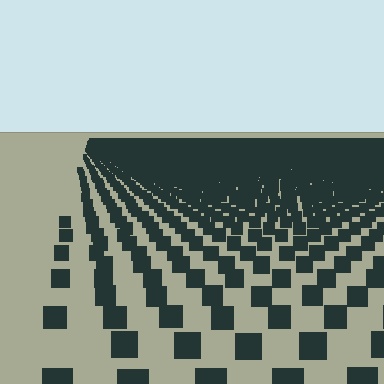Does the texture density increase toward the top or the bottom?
Density increases toward the top.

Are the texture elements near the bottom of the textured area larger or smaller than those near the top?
Larger. Near the bottom, elements are closer to the viewer and appear at a bigger on-screen size.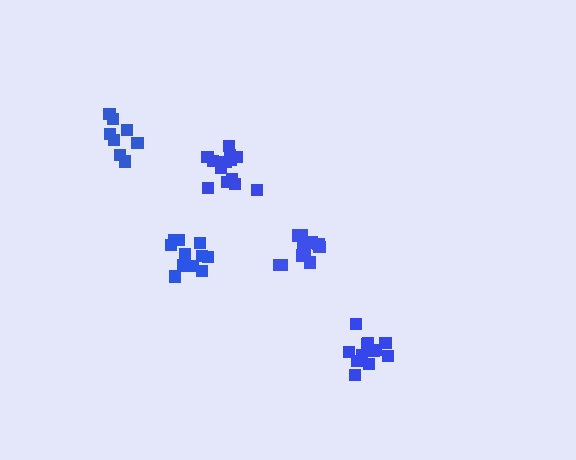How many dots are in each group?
Group 1: 8 dots, Group 2: 12 dots, Group 3: 14 dots, Group 4: 13 dots, Group 5: 11 dots (58 total).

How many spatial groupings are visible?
There are 5 spatial groupings.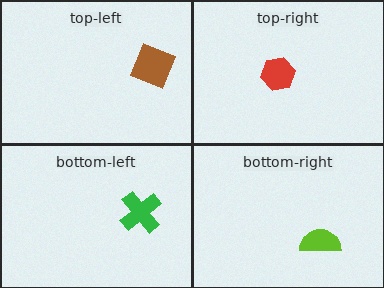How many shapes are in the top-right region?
1.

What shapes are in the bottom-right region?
The lime semicircle.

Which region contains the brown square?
The top-left region.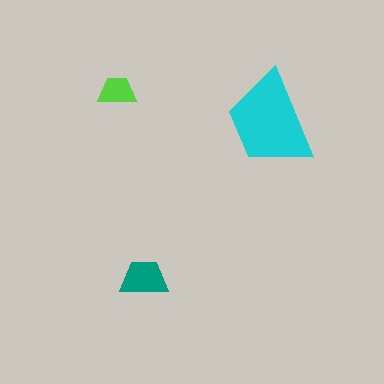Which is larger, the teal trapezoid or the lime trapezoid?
The teal one.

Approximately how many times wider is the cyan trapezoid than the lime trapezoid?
About 2.5 times wider.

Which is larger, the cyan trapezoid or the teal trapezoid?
The cyan one.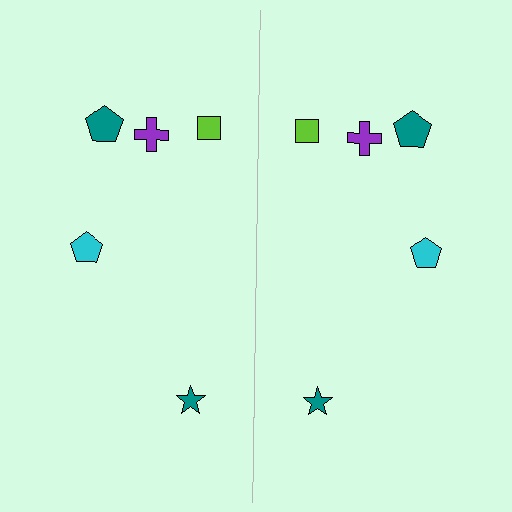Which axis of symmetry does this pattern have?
The pattern has a vertical axis of symmetry running through the center of the image.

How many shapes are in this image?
There are 10 shapes in this image.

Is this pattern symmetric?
Yes, this pattern has bilateral (reflection) symmetry.